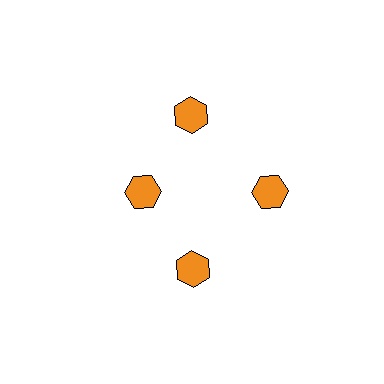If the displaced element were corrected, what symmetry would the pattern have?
It would have 4-fold rotational symmetry — the pattern would map onto itself every 90 degrees.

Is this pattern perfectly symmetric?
No. The 4 orange hexagons are arranged in a ring, but one element near the 9 o'clock position is pulled inward toward the center, breaking the 4-fold rotational symmetry.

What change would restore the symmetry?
The symmetry would be restored by moving it outward, back onto the ring so that all 4 hexagons sit at equal angles and equal distance from the center.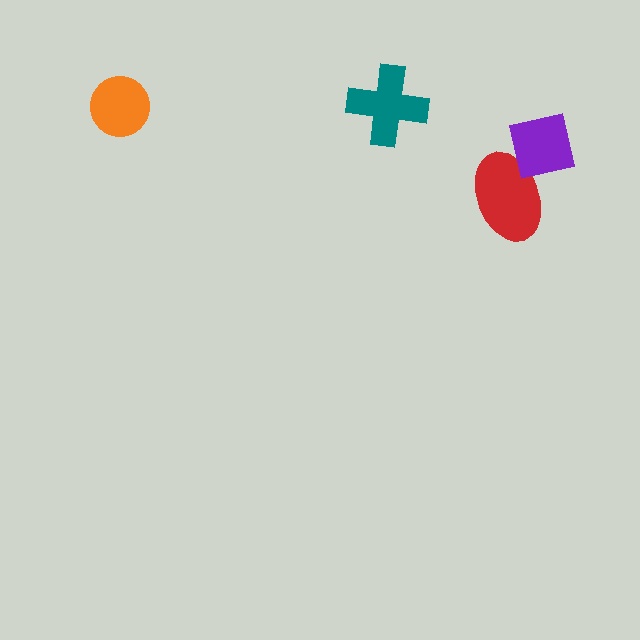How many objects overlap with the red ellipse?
1 object overlaps with the red ellipse.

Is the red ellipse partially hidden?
Yes, it is partially covered by another shape.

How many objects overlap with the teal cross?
0 objects overlap with the teal cross.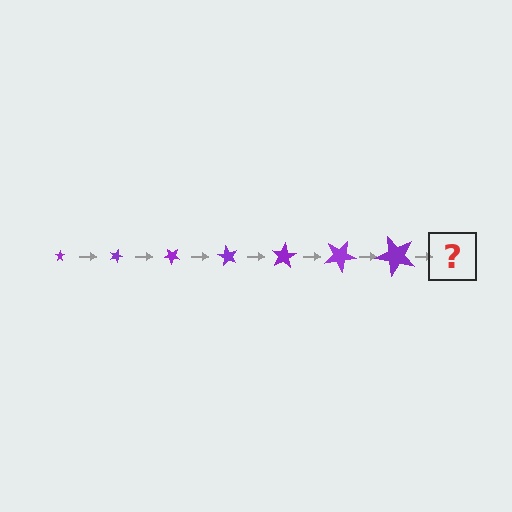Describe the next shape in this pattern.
It should be a star, larger than the previous one and rotated 140 degrees from the start.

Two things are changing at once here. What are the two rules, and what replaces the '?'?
The two rules are that the star grows larger each step and it rotates 20 degrees each step. The '?' should be a star, larger than the previous one and rotated 140 degrees from the start.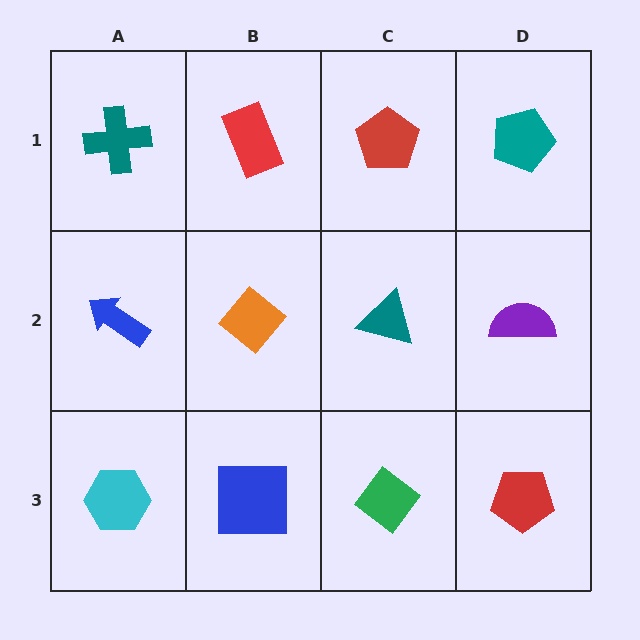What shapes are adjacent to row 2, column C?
A red pentagon (row 1, column C), a green diamond (row 3, column C), an orange diamond (row 2, column B), a purple semicircle (row 2, column D).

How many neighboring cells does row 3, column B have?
3.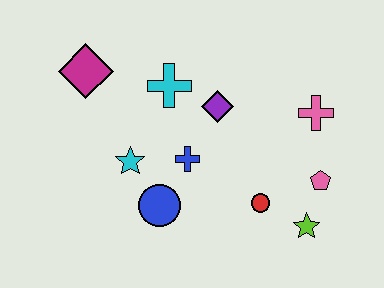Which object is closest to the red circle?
The lime star is closest to the red circle.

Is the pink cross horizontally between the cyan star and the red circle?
No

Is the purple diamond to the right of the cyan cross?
Yes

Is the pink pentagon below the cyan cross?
Yes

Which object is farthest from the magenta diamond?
The lime star is farthest from the magenta diamond.